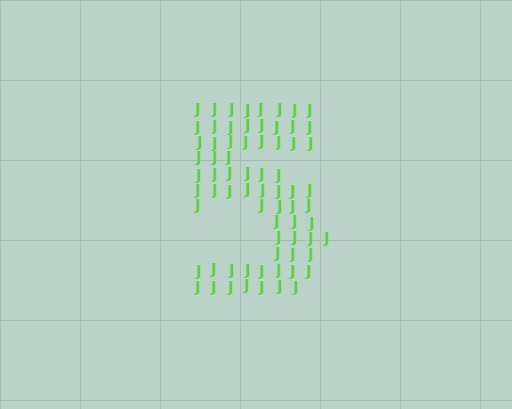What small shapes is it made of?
It is made of small letter J's.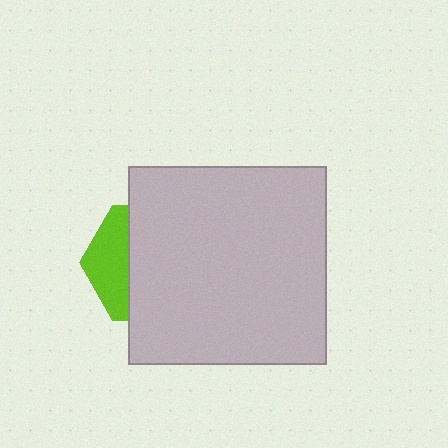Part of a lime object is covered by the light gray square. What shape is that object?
It is a hexagon.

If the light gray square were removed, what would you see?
You would see the complete lime hexagon.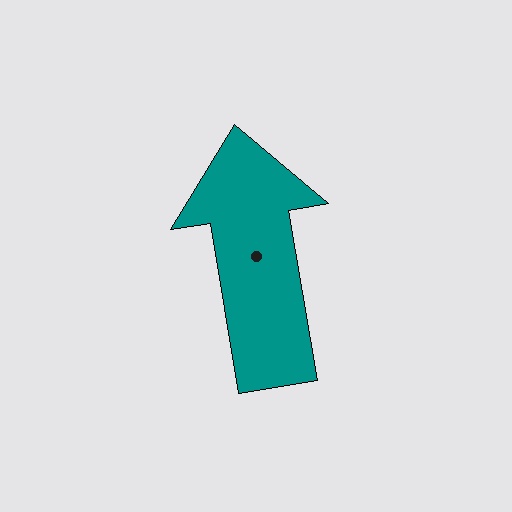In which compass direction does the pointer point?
North.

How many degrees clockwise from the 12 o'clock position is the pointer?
Approximately 351 degrees.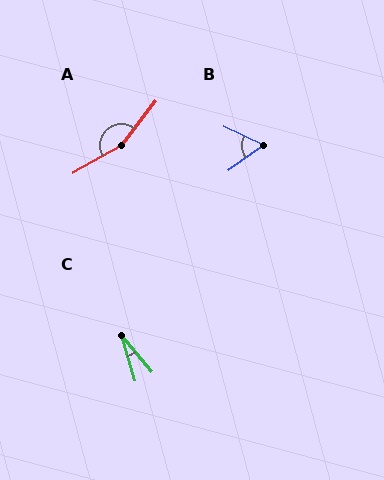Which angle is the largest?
A, at approximately 157 degrees.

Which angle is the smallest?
C, at approximately 23 degrees.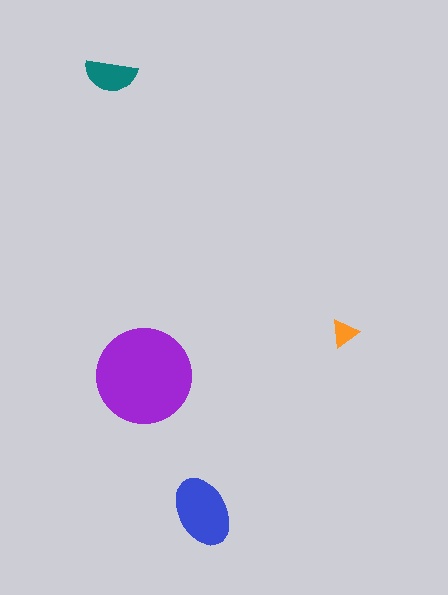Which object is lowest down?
The blue ellipse is bottommost.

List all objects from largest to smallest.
The purple circle, the blue ellipse, the teal semicircle, the orange triangle.